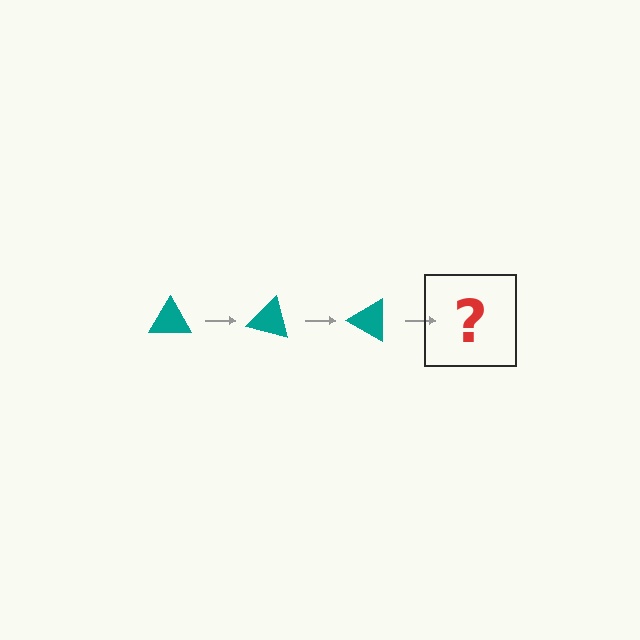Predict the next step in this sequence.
The next step is a teal triangle rotated 45 degrees.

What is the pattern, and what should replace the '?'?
The pattern is that the triangle rotates 15 degrees each step. The '?' should be a teal triangle rotated 45 degrees.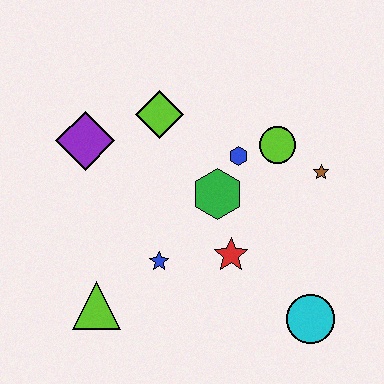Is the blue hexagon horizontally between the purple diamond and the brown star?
Yes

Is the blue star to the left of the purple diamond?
No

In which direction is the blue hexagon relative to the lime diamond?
The blue hexagon is to the right of the lime diamond.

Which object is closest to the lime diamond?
The purple diamond is closest to the lime diamond.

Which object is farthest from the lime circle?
The lime triangle is farthest from the lime circle.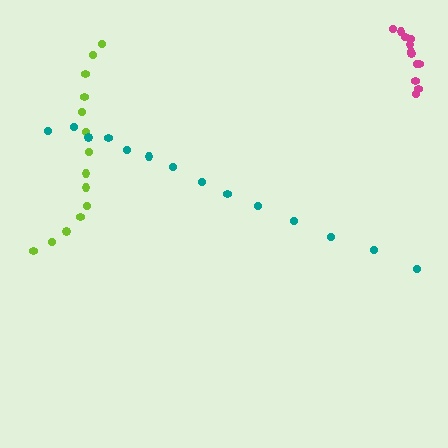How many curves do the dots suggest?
There are 3 distinct paths.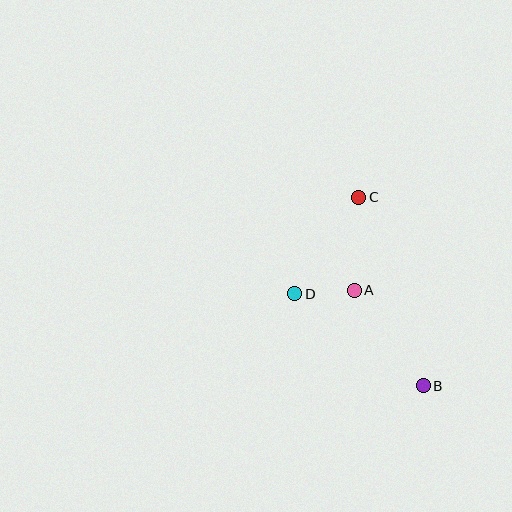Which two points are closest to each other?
Points A and D are closest to each other.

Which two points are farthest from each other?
Points B and C are farthest from each other.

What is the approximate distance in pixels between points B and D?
The distance between B and D is approximately 158 pixels.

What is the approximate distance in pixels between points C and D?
The distance between C and D is approximately 116 pixels.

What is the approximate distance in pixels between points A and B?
The distance between A and B is approximately 118 pixels.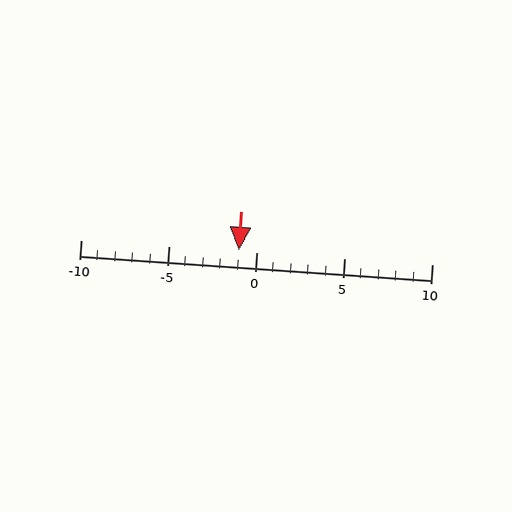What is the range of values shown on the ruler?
The ruler shows values from -10 to 10.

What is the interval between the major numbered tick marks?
The major tick marks are spaced 5 units apart.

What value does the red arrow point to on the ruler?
The red arrow points to approximately -1.